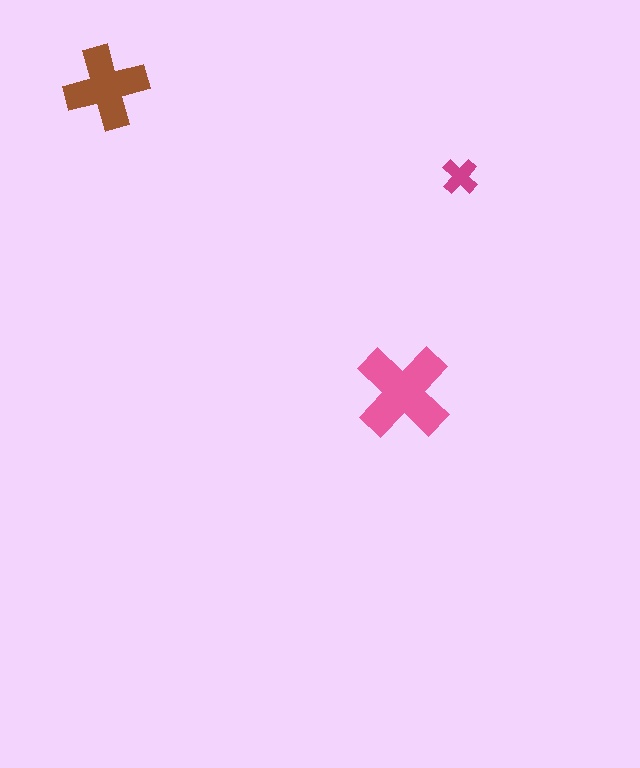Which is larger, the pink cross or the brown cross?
The pink one.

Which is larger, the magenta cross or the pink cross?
The pink one.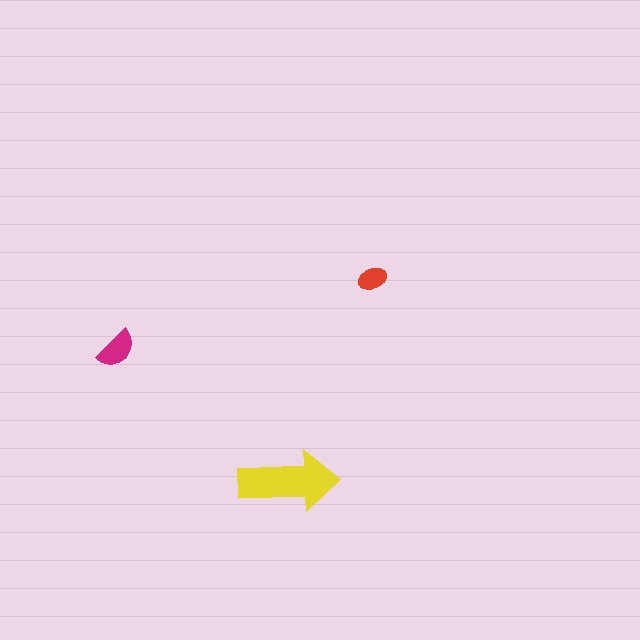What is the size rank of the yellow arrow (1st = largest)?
1st.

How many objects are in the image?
There are 3 objects in the image.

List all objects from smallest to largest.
The red ellipse, the magenta semicircle, the yellow arrow.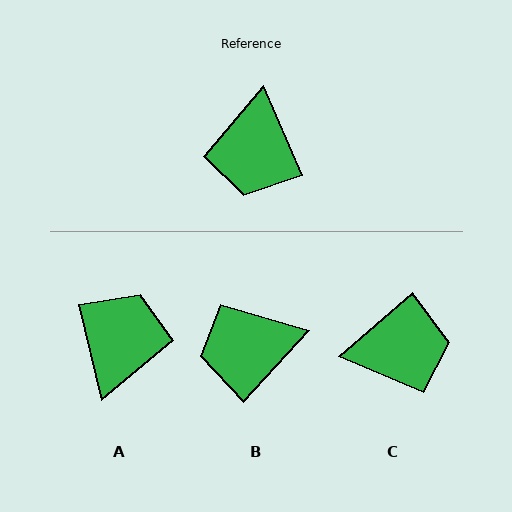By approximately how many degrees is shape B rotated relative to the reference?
Approximately 66 degrees clockwise.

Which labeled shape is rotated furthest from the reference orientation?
A, about 170 degrees away.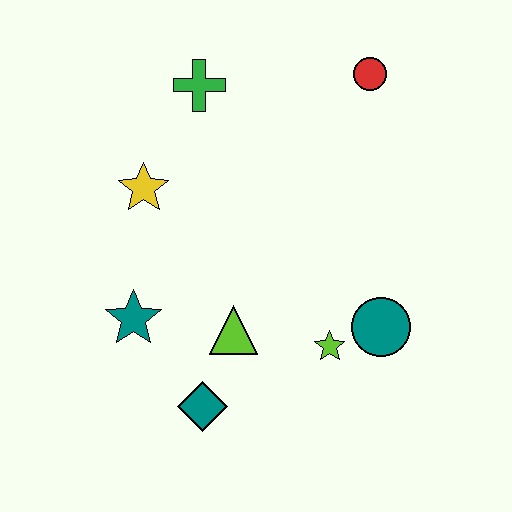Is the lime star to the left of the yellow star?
No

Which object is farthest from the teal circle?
The green cross is farthest from the teal circle.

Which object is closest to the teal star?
The lime triangle is closest to the teal star.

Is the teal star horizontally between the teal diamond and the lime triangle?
No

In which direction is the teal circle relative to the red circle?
The teal circle is below the red circle.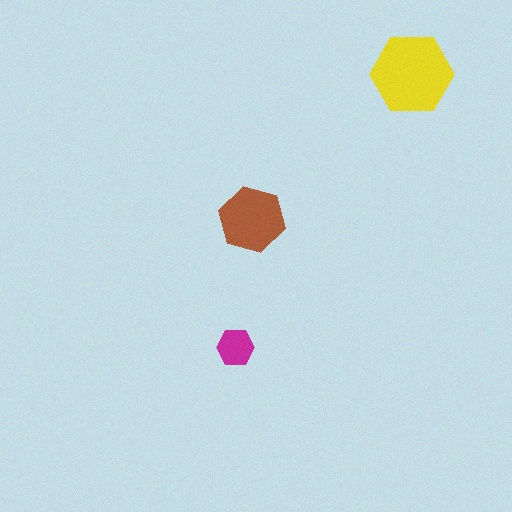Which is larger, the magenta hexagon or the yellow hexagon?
The yellow one.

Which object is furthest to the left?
The magenta hexagon is leftmost.